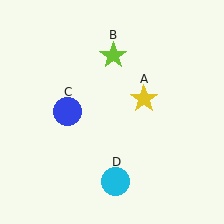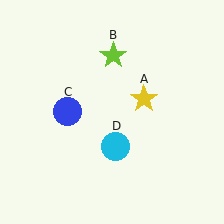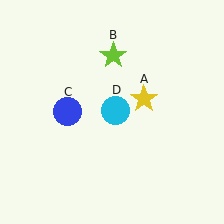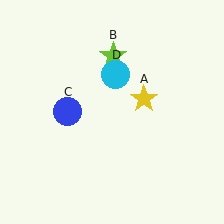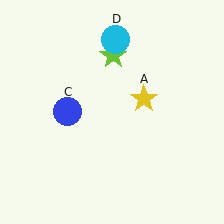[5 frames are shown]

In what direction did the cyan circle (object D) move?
The cyan circle (object D) moved up.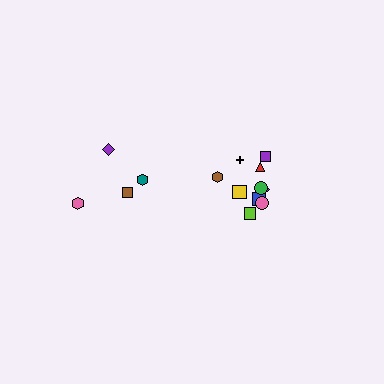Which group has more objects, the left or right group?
The right group.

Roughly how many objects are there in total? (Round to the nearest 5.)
Roughly 15 objects in total.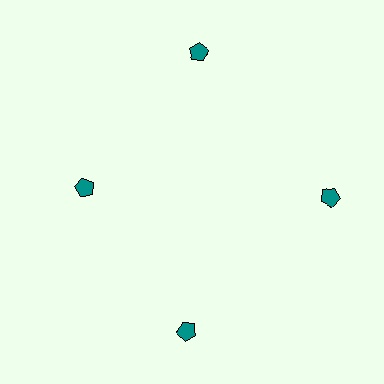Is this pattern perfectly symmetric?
No. The 4 teal pentagons are arranged in a ring, but one element near the 9 o'clock position is pulled inward toward the center, breaking the 4-fold rotational symmetry.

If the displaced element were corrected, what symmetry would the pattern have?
It would have 4-fold rotational symmetry — the pattern would map onto itself every 90 degrees.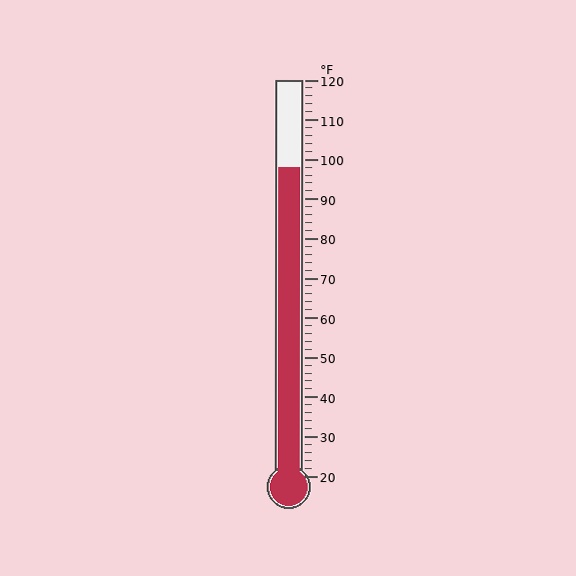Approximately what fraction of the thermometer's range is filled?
The thermometer is filled to approximately 80% of its range.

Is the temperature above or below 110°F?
The temperature is below 110°F.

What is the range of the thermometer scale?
The thermometer scale ranges from 20°F to 120°F.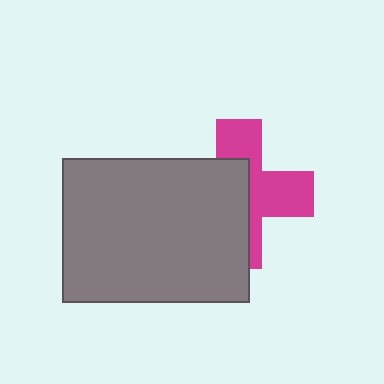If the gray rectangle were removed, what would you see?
You would see the complete magenta cross.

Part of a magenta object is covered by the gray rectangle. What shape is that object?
It is a cross.